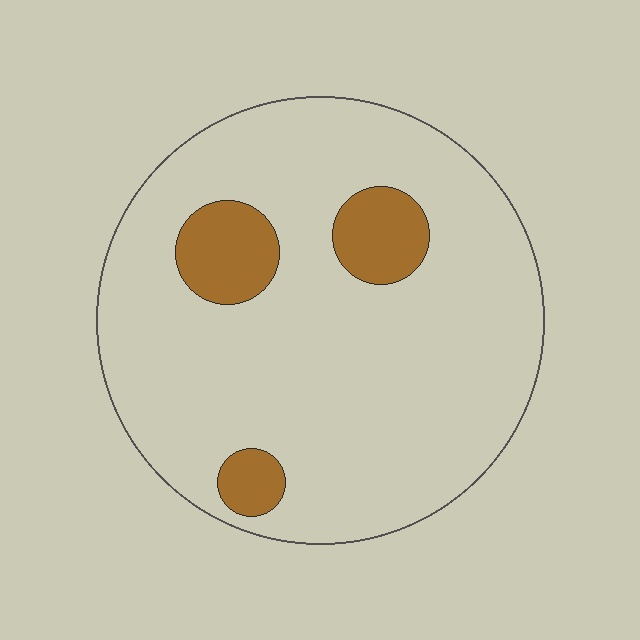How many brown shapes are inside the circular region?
3.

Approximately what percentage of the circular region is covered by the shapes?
Approximately 15%.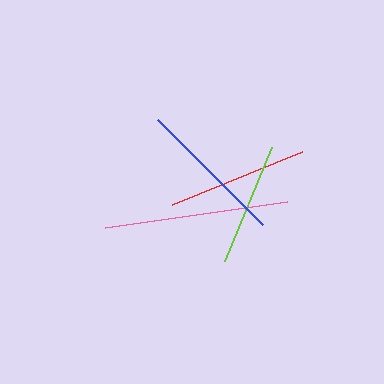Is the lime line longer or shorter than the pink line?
The pink line is longer than the lime line.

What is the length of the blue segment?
The blue segment is approximately 149 pixels long.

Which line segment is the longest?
The pink line is the longest at approximately 184 pixels.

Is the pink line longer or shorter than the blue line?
The pink line is longer than the blue line.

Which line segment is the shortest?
The lime line is the shortest at approximately 123 pixels.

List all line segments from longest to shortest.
From longest to shortest: pink, blue, red, lime.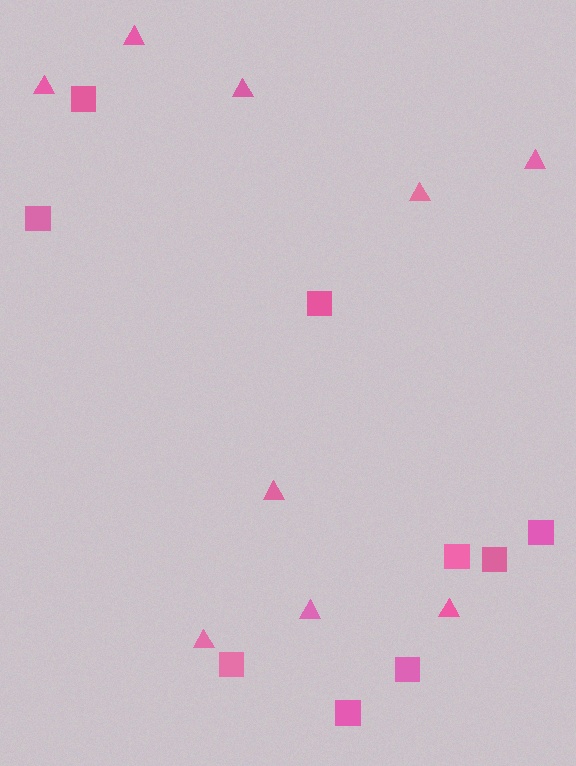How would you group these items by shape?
There are 2 groups: one group of squares (9) and one group of triangles (9).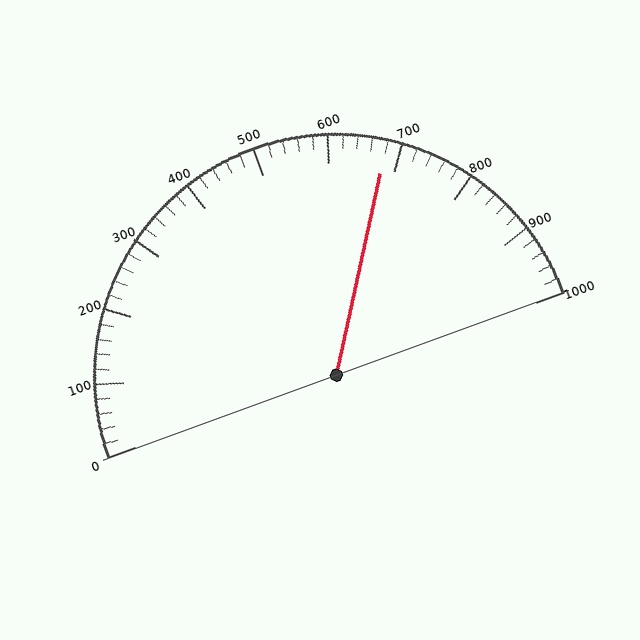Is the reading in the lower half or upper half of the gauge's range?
The reading is in the upper half of the range (0 to 1000).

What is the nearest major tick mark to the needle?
The nearest major tick mark is 700.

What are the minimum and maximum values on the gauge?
The gauge ranges from 0 to 1000.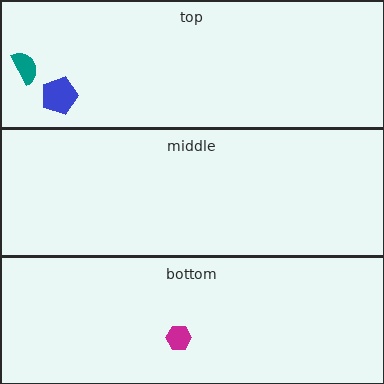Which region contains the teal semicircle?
The top region.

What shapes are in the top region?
The teal semicircle, the blue pentagon.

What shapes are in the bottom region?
The magenta hexagon.